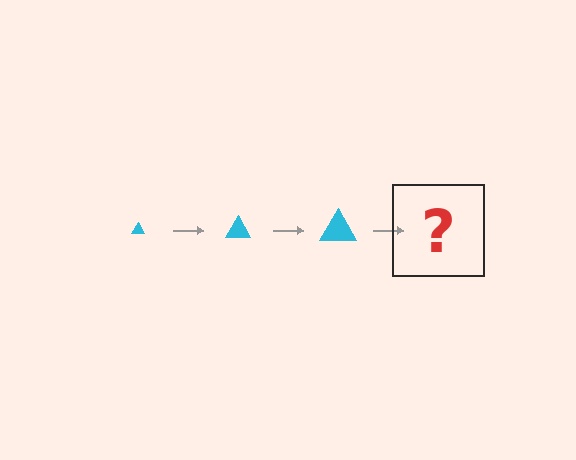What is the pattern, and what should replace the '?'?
The pattern is that the triangle gets progressively larger each step. The '?' should be a cyan triangle, larger than the previous one.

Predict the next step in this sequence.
The next step is a cyan triangle, larger than the previous one.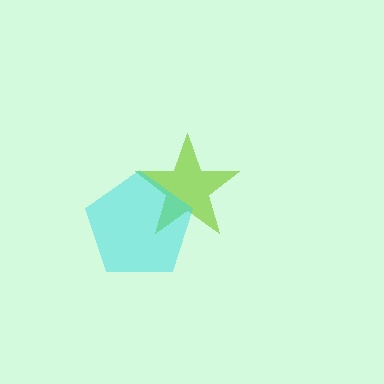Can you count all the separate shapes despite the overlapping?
Yes, there are 2 separate shapes.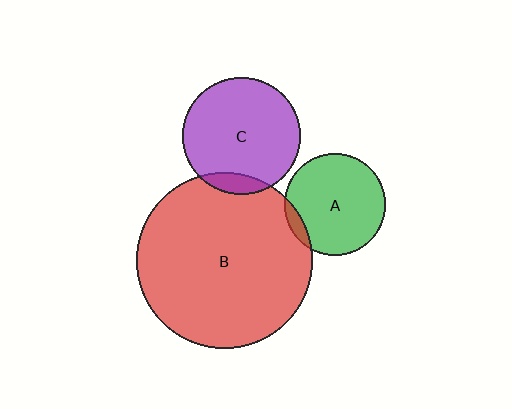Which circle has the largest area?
Circle B (red).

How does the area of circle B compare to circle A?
Approximately 3.0 times.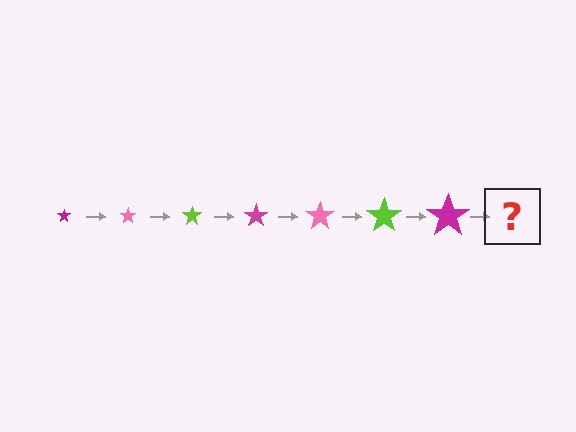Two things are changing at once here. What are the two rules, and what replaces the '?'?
The two rules are that the star grows larger each step and the color cycles through magenta, pink, and lime. The '?' should be a pink star, larger than the previous one.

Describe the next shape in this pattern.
It should be a pink star, larger than the previous one.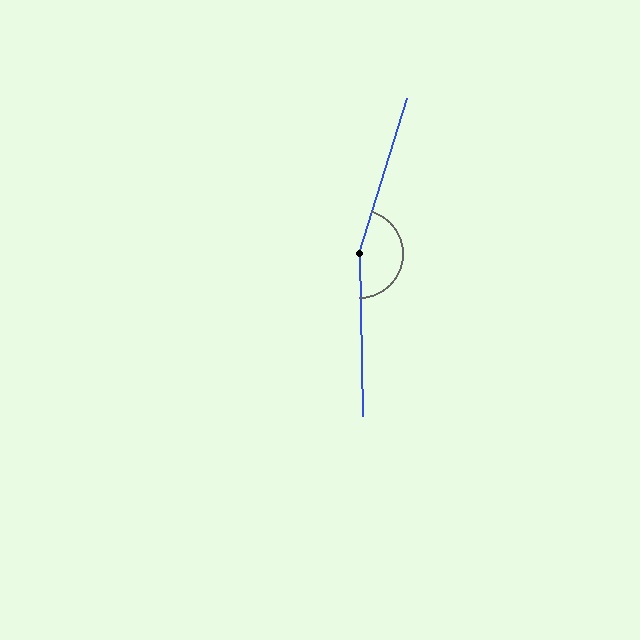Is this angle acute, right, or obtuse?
It is obtuse.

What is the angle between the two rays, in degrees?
Approximately 162 degrees.